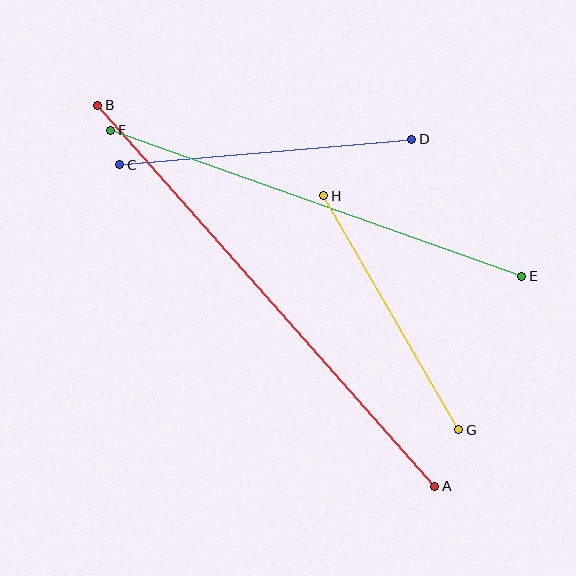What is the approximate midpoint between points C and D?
The midpoint is at approximately (266, 152) pixels.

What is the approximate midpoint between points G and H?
The midpoint is at approximately (391, 313) pixels.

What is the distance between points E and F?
The distance is approximately 436 pixels.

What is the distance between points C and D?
The distance is approximately 293 pixels.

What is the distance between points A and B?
The distance is approximately 509 pixels.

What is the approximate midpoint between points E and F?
The midpoint is at approximately (316, 203) pixels.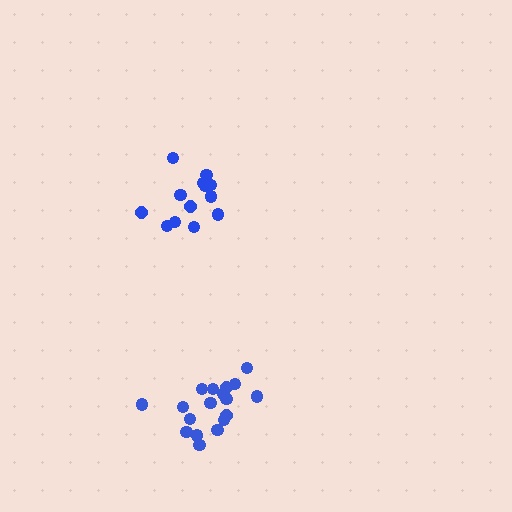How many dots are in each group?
Group 1: 13 dots, Group 2: 18 dots (31 total).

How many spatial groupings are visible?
There are 2 spatial groupings.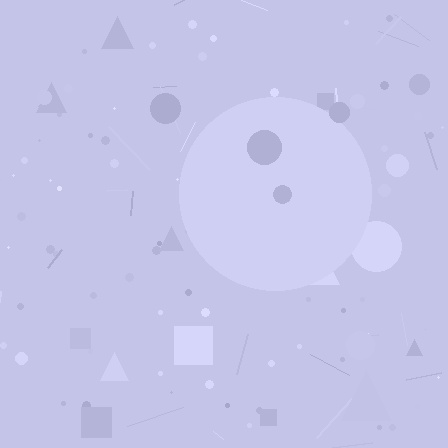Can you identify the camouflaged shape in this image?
The camouflaged shape is a circle.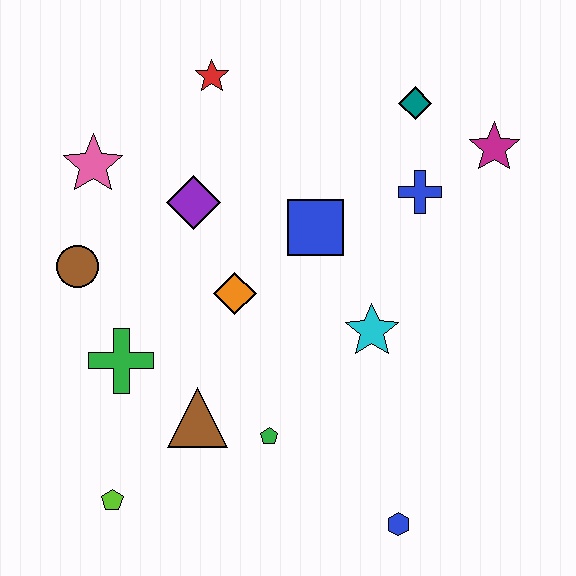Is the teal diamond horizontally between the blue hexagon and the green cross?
No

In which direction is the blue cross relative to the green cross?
The blue cross is to the right of the green cross.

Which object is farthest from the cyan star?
The pink star is farthest from the cyan star.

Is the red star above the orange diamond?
Yes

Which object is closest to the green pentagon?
The brown triangle is closest to the green pentagon.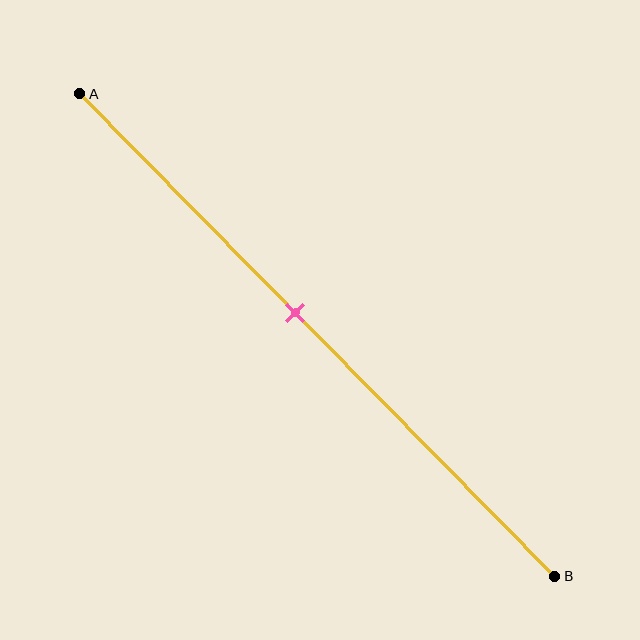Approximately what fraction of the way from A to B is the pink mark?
The pink mark is approximately 45% of the way from A to B.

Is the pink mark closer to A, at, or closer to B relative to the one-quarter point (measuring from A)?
The pink mark is closer to point B than the one-quarter point of segment AB.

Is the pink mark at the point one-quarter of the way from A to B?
No, the mark is at about 45% from A, not at the 25% one-quarter point.